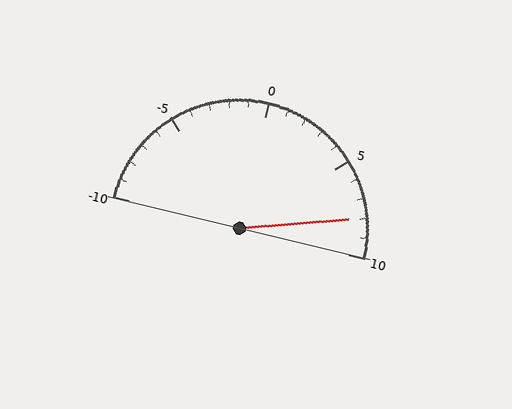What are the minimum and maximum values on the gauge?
The gauge ranges from -10 to 10.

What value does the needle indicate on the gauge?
The needle indicates approximately 8.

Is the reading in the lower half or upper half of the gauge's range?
The reading is in the upper half of the range (-10 to 10).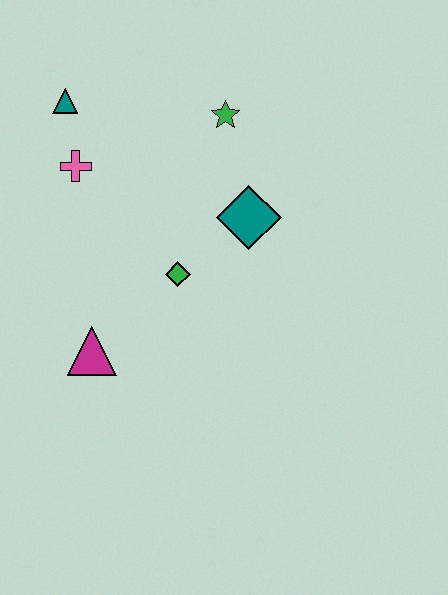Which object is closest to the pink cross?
The teal triangle is closest to the pink cross.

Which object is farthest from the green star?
The magenta triangle is farthest from the green star.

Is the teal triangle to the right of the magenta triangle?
No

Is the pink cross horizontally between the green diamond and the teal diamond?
No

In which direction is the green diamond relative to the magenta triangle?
The green diamond is to the right of the magenta triangle.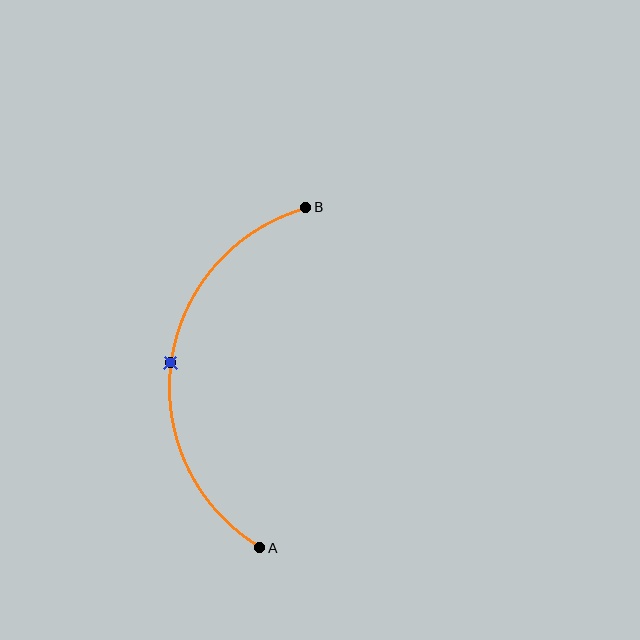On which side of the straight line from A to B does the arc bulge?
The arc bulges to the left of the straight line connecting A and B.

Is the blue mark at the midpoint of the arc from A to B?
Yes. The blue mark lies on the arc at equal arc-length from both A and B — it is the arc midpoint.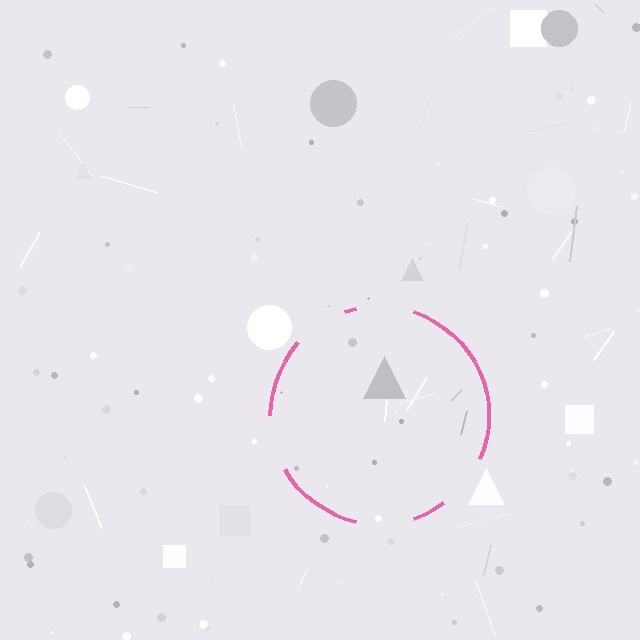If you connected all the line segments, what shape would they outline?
They would outline a circle.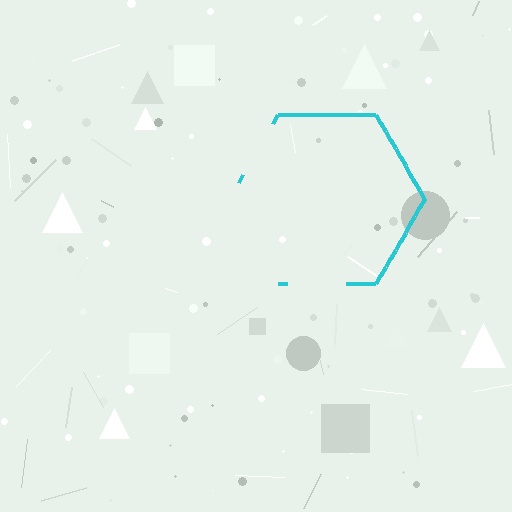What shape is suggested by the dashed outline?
The dashed outline suggests a hexagon.